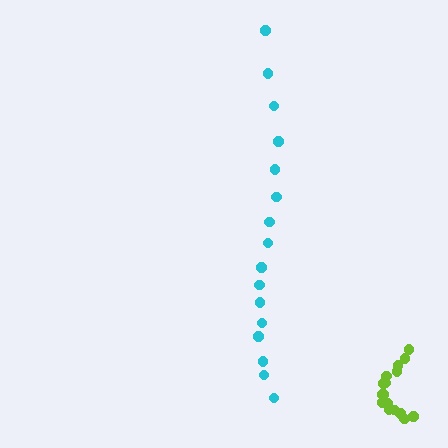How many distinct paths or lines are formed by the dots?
There are 2 distinct paths.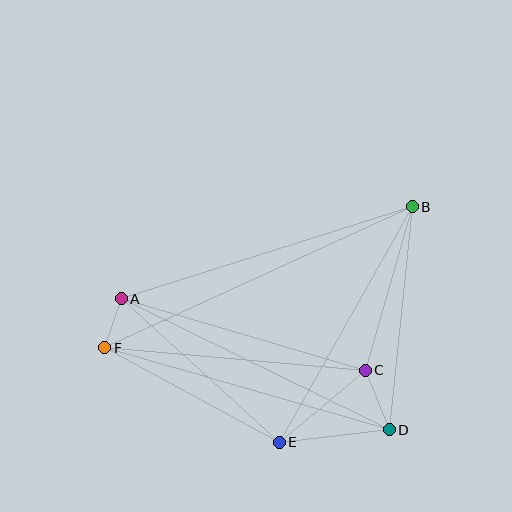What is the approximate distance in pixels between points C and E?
The distance between C and E is approximately 112 pixels.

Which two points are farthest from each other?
Points B and F are farthest from each other.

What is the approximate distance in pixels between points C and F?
The distance between C and F is approximately 261 pixels.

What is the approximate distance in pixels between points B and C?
The distance between B and C is approximately 170 pixels.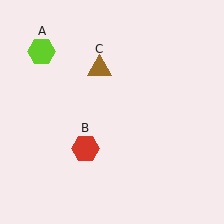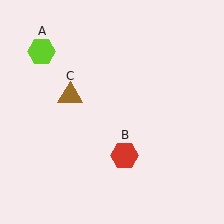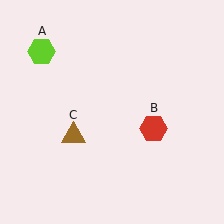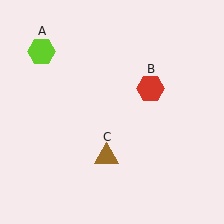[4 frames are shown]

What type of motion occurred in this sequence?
The red hexagon (object B), brown triangle (object C) rotated counterclockwise around the center of the scene.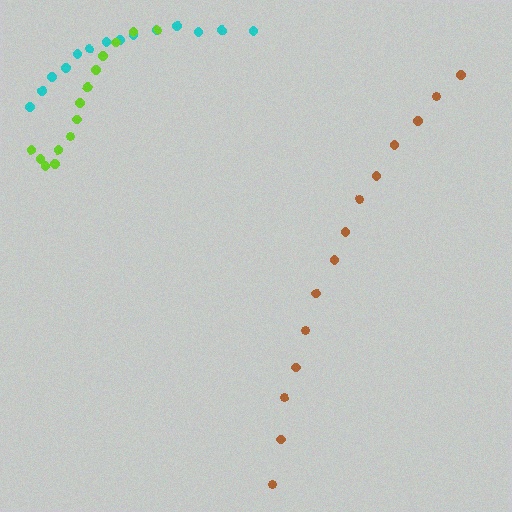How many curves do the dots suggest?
There are 3 distinct paths.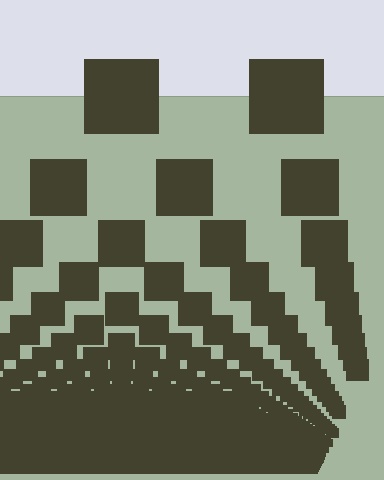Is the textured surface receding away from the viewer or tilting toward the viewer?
The surface appears to tilt toward the viewer. Texture elements get larger and sparser toward the top.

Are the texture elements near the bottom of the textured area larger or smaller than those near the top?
Smaller. The gradient is inverted — elements near the bottom are smaller and denser.